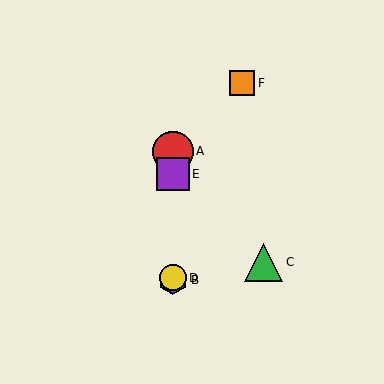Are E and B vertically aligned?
Yes, both are at x≈173.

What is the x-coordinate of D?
Object D is at x≈173.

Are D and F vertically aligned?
No, D is at x≈173 and F is at x≈242.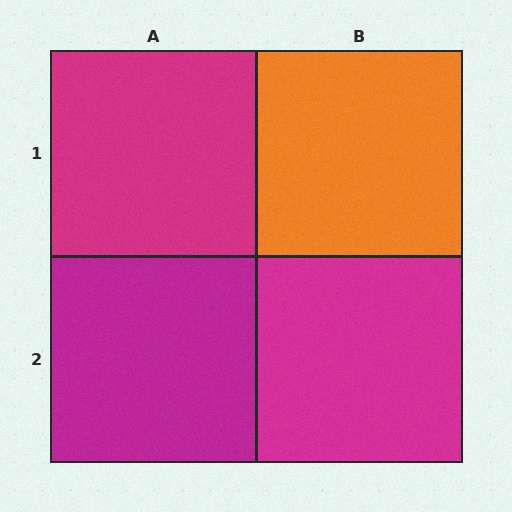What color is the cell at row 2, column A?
Magenta.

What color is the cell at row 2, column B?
Magenta.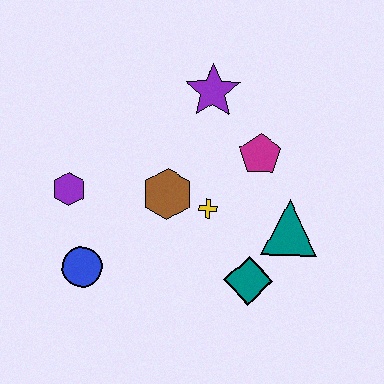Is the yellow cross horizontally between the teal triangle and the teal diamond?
No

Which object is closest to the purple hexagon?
The blue circle is closest to the purple hexagon.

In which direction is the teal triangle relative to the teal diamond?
The teal triangle is above the teal diamond.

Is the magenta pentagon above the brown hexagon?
Yes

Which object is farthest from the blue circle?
The purple star is farthest from the blue circle.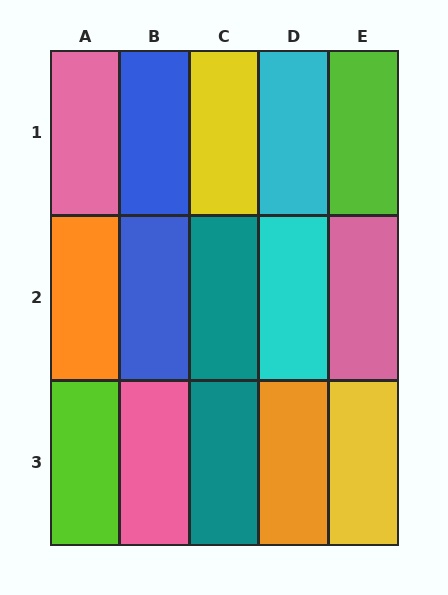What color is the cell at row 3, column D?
Orange.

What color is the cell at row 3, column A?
Lime.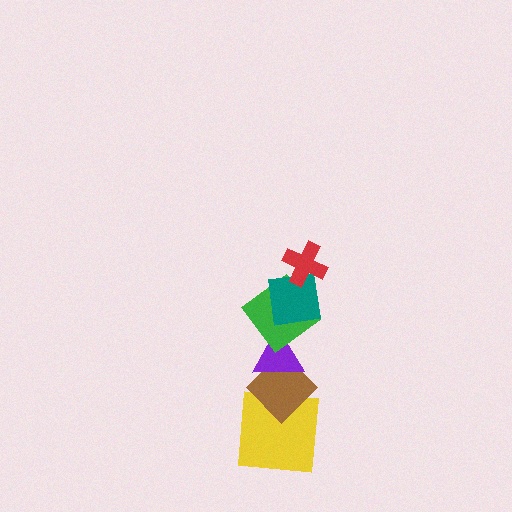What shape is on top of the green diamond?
The teal square is on top of the green diamond.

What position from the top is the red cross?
The red cross is 1st from the top.